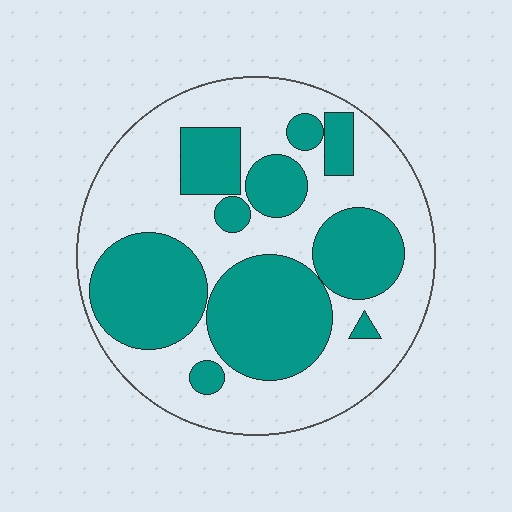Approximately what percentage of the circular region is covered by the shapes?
Approximately 45%.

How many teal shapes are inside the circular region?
10.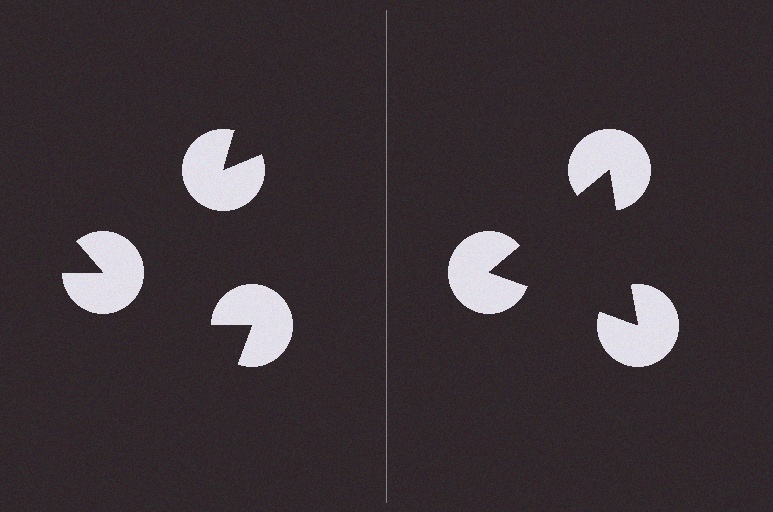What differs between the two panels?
The pac-man discs are positioned identically on both sides; only the wedge orientations differ. On the right they align to a triangle; on the left they are misaligned.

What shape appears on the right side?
An illusory triangle.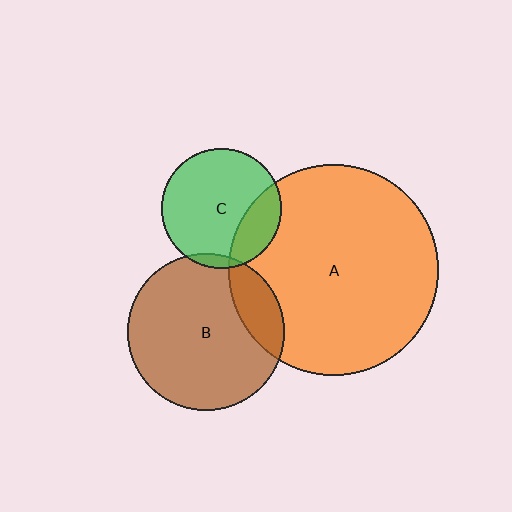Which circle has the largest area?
Circle A (orange).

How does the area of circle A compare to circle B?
Approximately 1.8 times.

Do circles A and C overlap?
Yes.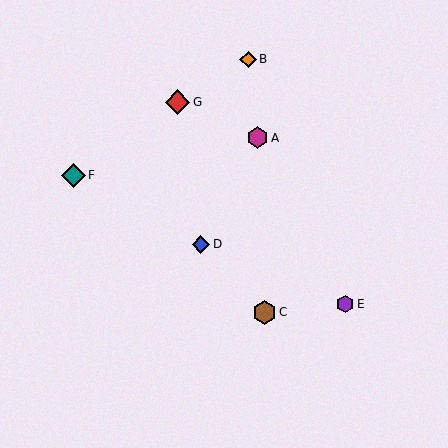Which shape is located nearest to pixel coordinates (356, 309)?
The purple hexagon (labeled E) at (345, 304) is nearest to that location.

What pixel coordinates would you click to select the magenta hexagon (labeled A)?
Click at (258, 138) to select the magenta hexagon A.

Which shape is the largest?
The red diamond (labeled G) is the largest.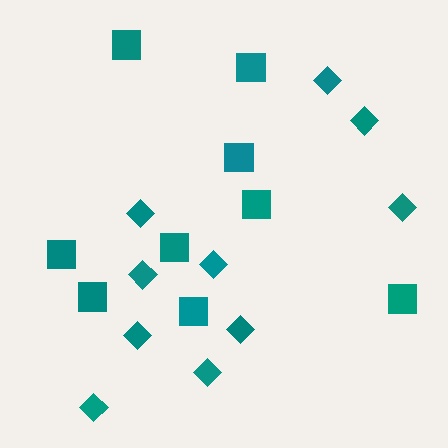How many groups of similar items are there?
There are 2 groups: one group of squares (9) and one group of diamonds (10).